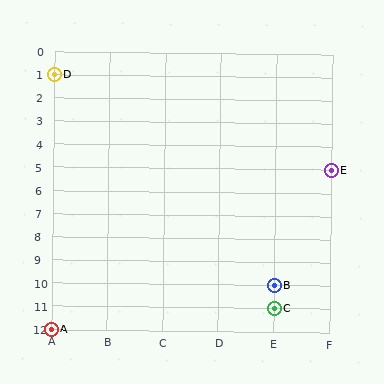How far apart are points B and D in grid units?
Points B and D are 4 columns and 9 rows apart (about 9.8 grid units diagonally).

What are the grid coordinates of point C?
Point C is at grid coordinates (E, 11).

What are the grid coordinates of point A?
Point A is at grid coordinates (A, 12).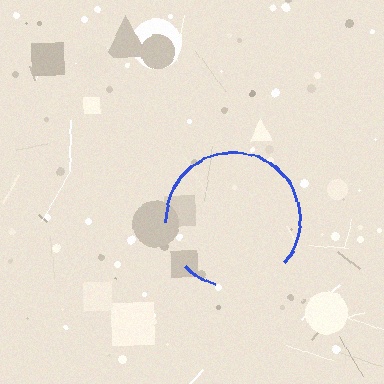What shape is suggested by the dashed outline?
The dashed outline suggests a circle.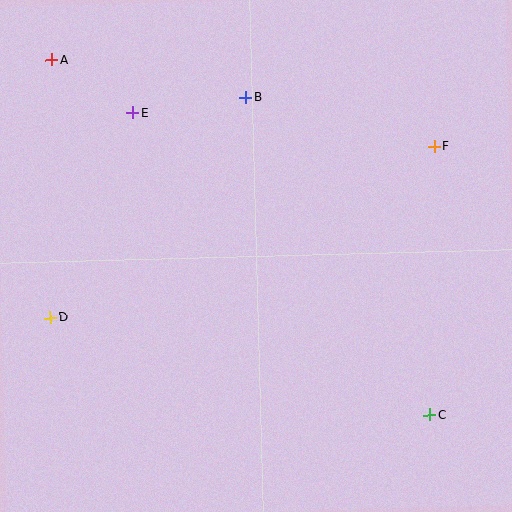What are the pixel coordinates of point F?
Point F is at (434, 146).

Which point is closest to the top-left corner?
Point A is closest to the top-left corner.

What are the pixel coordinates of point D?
Point D is at (50, 318).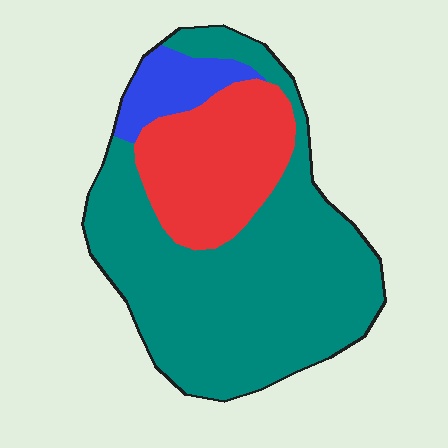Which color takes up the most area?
Teal, at roughly 65%.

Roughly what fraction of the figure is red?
Red takes up about one quarter (1/4) of the figure.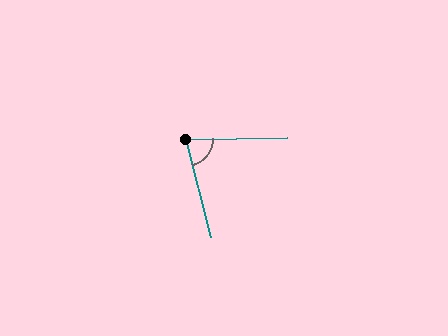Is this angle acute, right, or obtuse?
It is acute.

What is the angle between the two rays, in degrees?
Approximately 77 degrees.